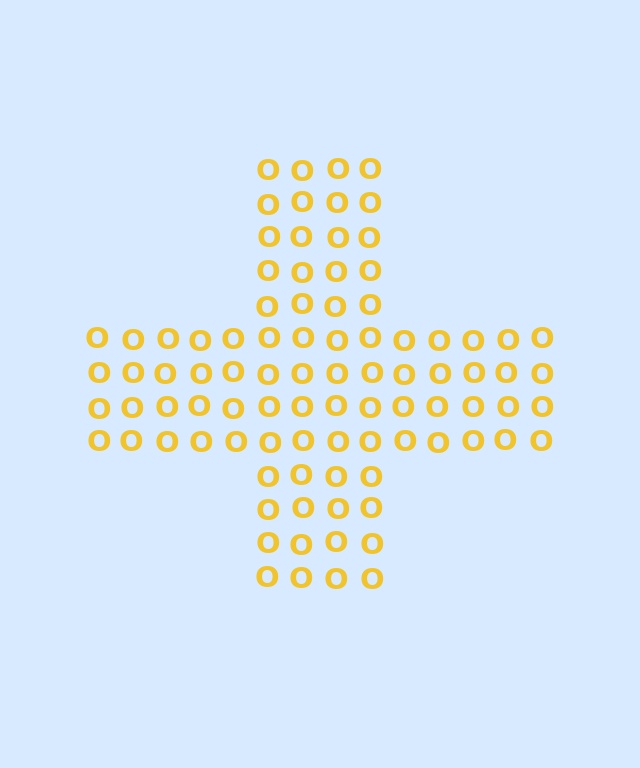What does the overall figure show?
The overall figure shows a cross.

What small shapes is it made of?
It is made of small letter O's.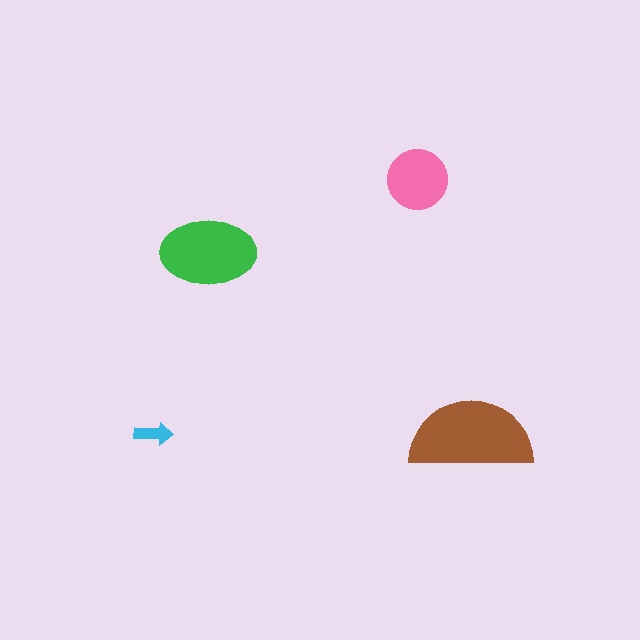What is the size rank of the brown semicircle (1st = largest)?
1st.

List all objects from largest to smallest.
The brown semicircle, the green ellipse, the pink circle, the cyan arrow.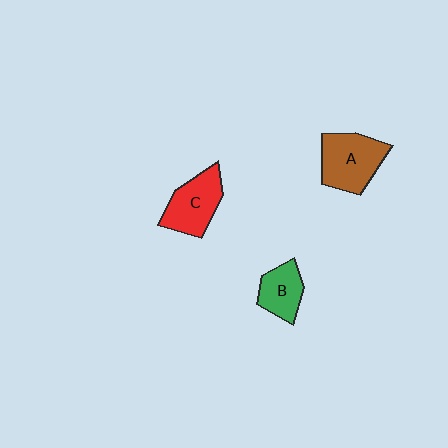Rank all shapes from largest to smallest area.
From largest to smallest: A (brown), C (red), B (green).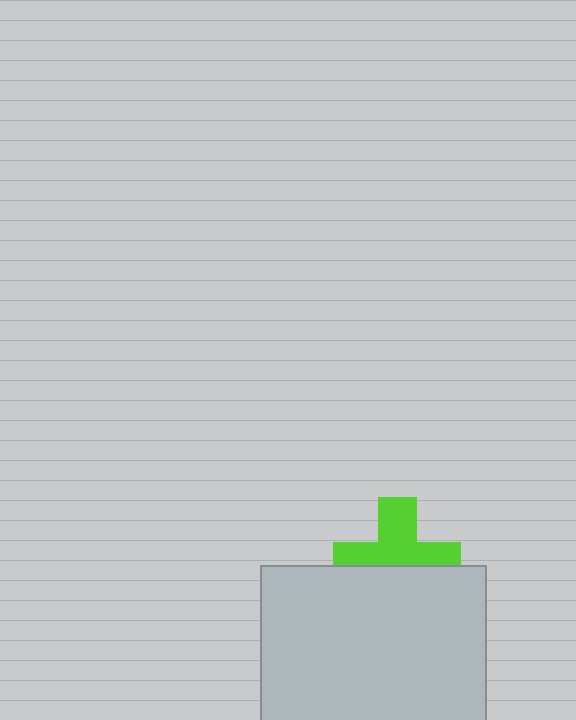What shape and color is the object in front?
The object in front is a light gray rectangle.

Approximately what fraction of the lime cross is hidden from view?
Roughly 44% of the lime cross is hidden behind the light gray rectangle.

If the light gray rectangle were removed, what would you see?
You would see the complete lime cross.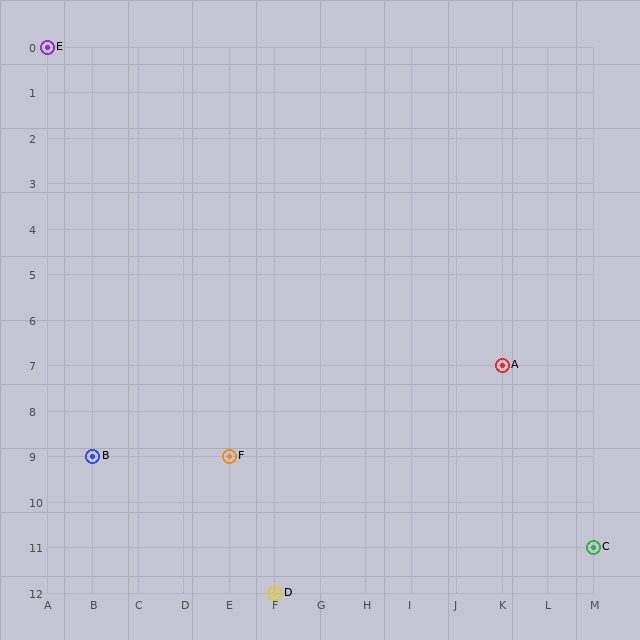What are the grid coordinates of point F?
Point F is at grid coordinates (E, 9).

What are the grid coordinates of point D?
Point D is at grid coordinates (F, 12).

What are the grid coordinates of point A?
Point A is at grid coordinates (K, 7).